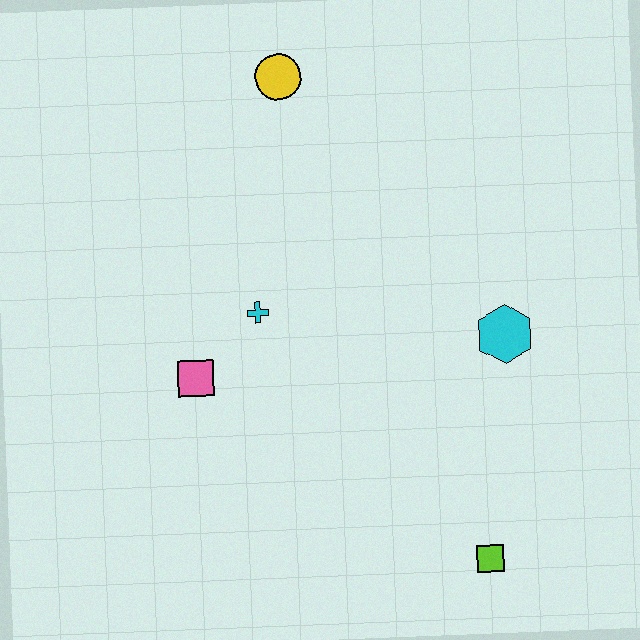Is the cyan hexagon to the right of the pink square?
Yes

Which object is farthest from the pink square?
The lime square is farthest from the pink square.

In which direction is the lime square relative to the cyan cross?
The lime square is below the cyan cross.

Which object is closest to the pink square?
The cyan cross is closest to the pink square.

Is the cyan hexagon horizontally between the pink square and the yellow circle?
No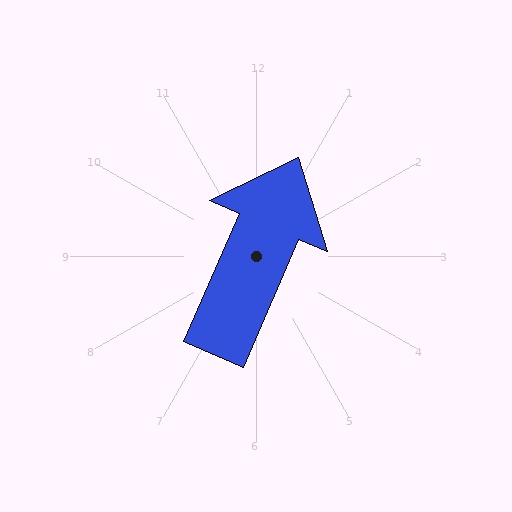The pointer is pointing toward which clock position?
Roughly 1 o'clock.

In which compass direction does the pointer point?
Northeast.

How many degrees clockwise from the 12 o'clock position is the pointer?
Approximately 23 degrees.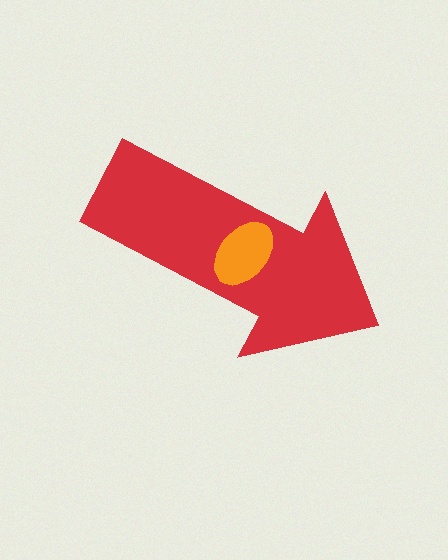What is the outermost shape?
The red arrow.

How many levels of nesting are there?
2.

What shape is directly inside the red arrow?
The orange ellipse.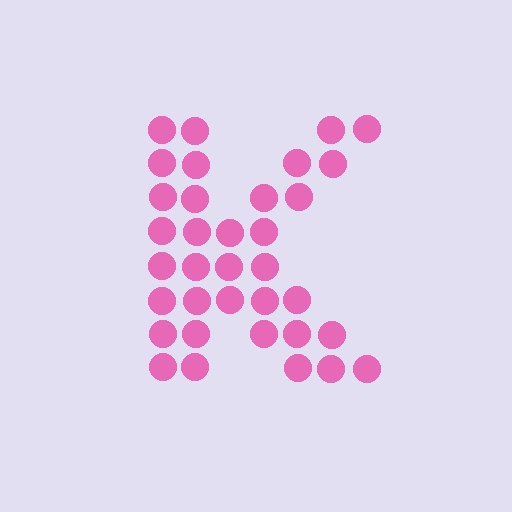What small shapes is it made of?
It is made of small circles.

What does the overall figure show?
The overall figure shows the letter K.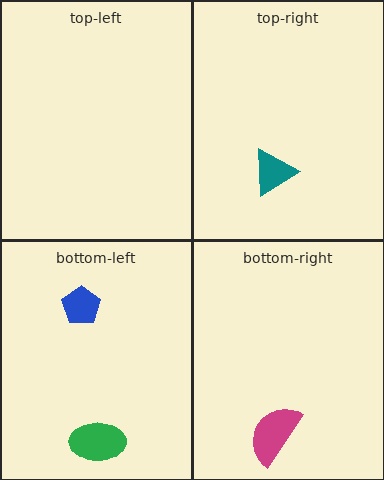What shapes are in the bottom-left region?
The green ellipse, the blue pentagon.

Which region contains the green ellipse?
The bottom-left region.